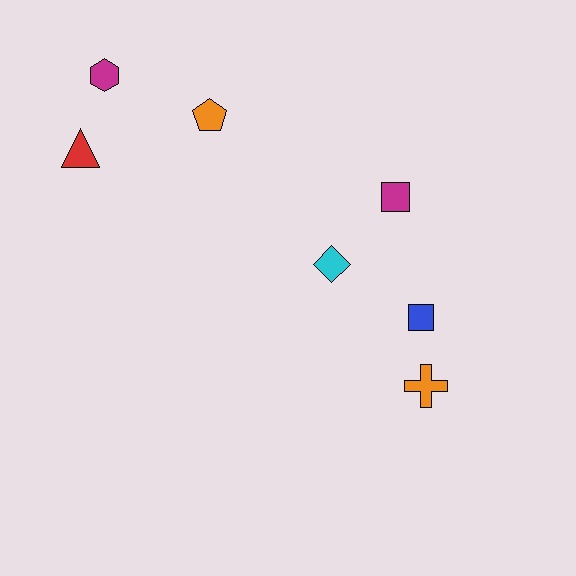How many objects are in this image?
There are 7 objects.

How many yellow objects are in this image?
There are no yellow objects.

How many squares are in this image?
There are 2 squares.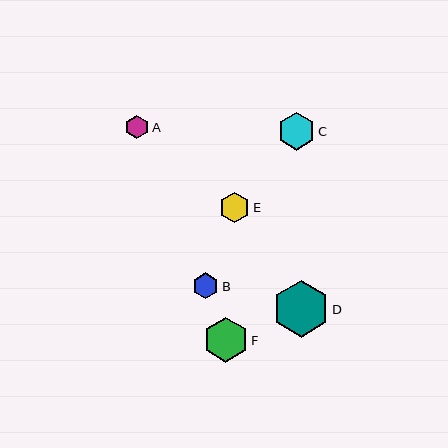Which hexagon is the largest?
Hexagon D is the largest with a size of approximately 57 pixels.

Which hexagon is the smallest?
Hexagon A is the smallest with a size of approximately 23 pixels.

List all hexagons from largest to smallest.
From largest to smallest: D, F, C, E, B, A.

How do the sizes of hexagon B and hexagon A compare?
Hexagon B and hexagon A are approximately the same size.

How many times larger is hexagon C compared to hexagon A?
Hexagon C is approximately 1.6 times the size of hexagon A.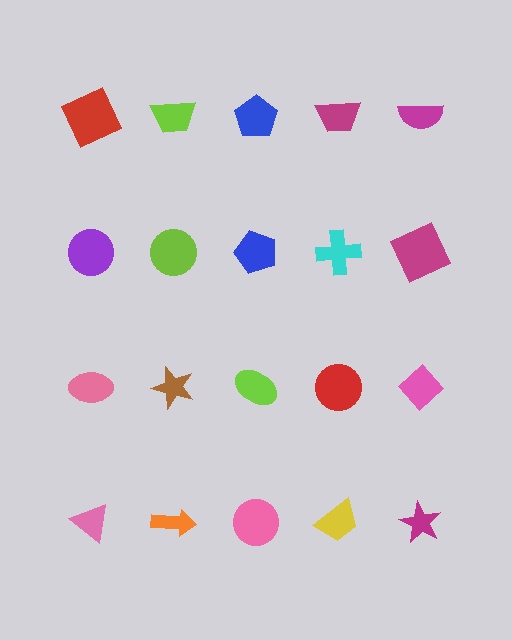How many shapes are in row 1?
5 shapes.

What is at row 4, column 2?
An orange arrow.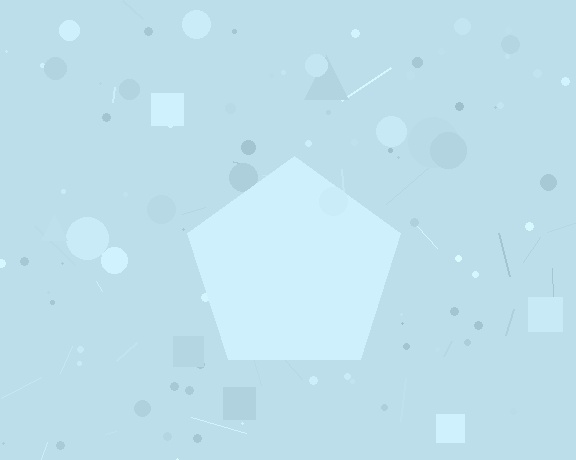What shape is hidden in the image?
A pentagon is hidden in the image.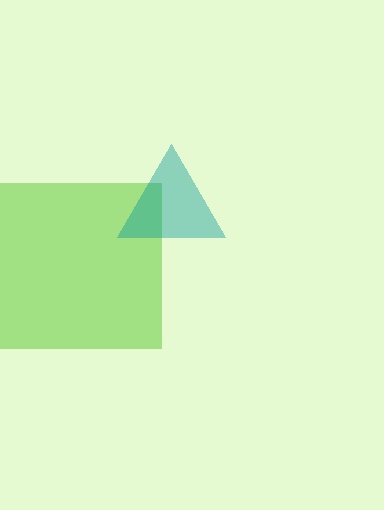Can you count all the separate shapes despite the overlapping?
Yes, there are 2 separate shapes.